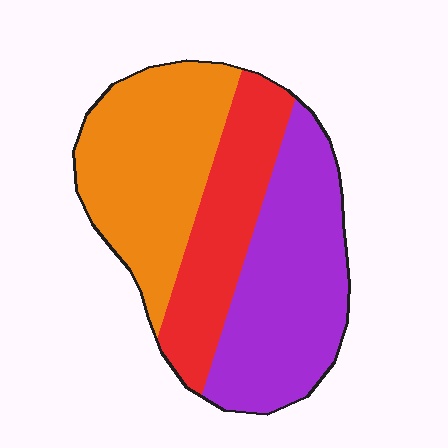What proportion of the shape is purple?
Purple takes up between a quarter and a half of the shape.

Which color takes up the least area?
Red, at roughly 25%.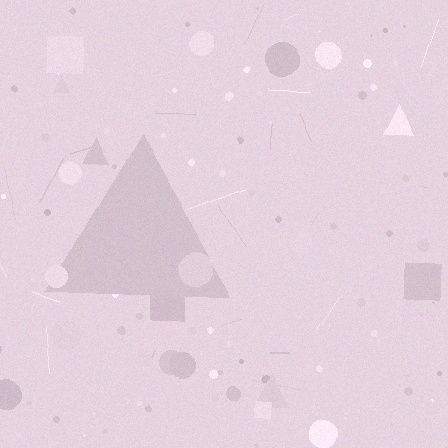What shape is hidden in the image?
A triangle is hidden in the image.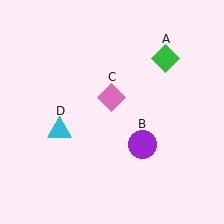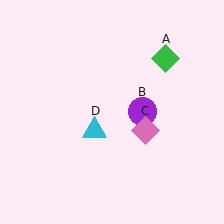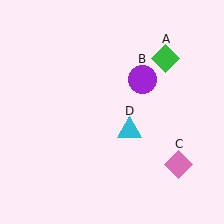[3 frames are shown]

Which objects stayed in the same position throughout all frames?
Green diamond (object A) remained stationary.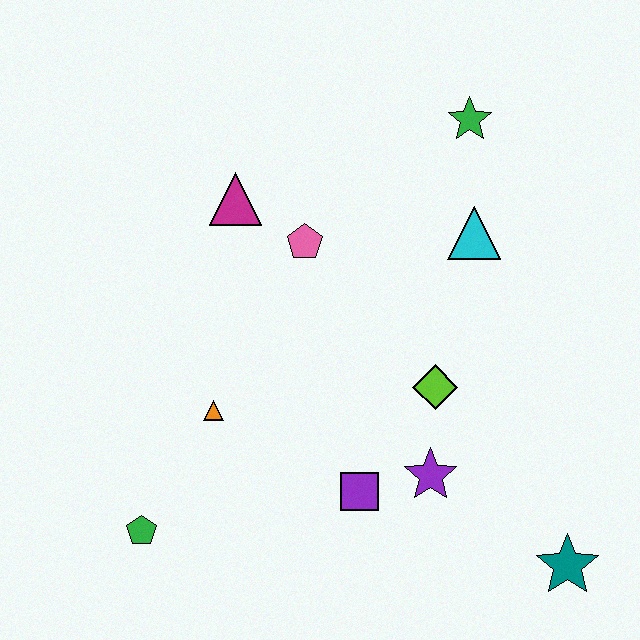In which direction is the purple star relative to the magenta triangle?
The purple star is below the magenta triangle.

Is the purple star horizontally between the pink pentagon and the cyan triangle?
Yes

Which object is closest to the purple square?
The purple star is closest to the purple square.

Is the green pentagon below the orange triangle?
Yes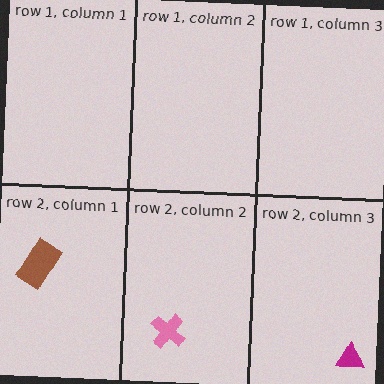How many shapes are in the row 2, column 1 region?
1.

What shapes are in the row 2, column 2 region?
The pink cross.